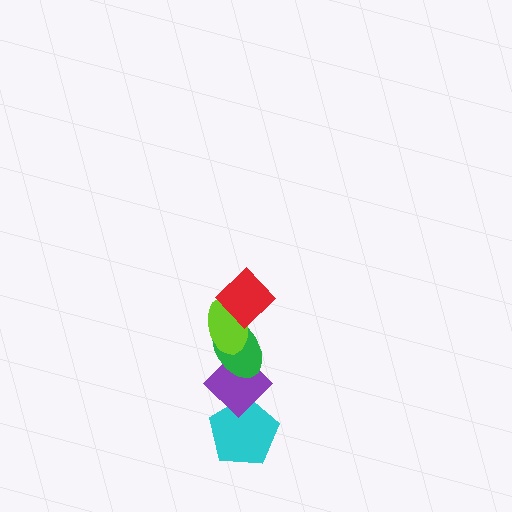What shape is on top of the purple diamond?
The green ellipse is on top of the purple diamond.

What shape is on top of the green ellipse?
The lime ellipse is on top of the green ellipse.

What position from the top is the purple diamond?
The purple diamond is 4th from the top.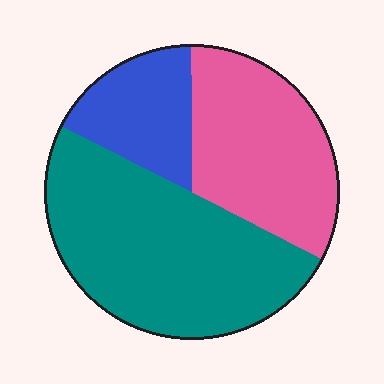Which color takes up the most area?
Teal, at roughly 50%.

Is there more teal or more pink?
Teal.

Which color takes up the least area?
Blue, at roughly 20%.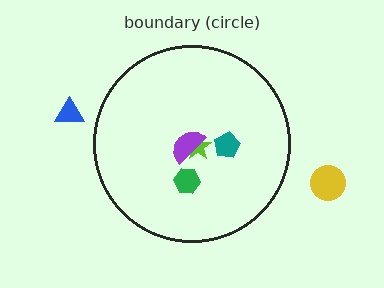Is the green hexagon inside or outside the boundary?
Inside.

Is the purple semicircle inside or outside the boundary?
Inside.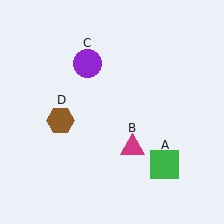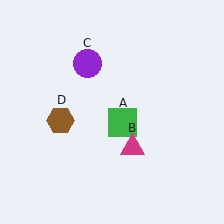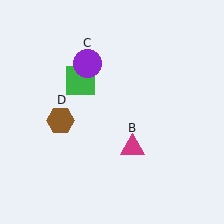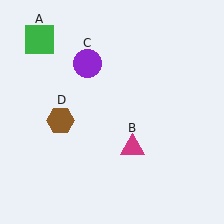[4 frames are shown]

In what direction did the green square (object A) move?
The green square (object A) moved up and to the left.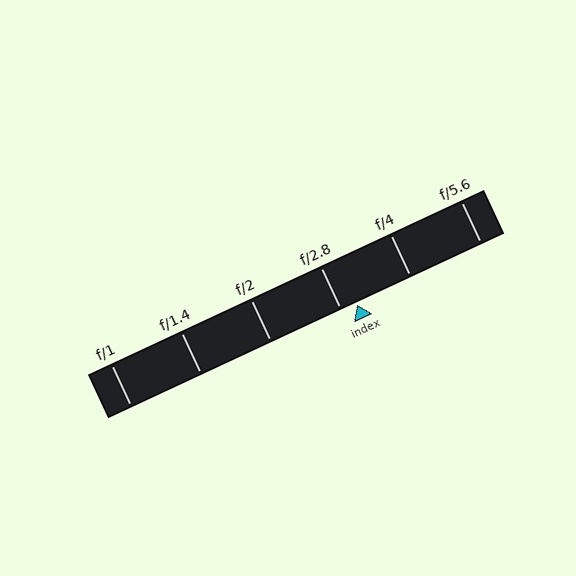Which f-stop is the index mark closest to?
The index mark is closest to f/2.8.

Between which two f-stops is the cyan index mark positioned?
The index mark is between f/2.8 and f/4.